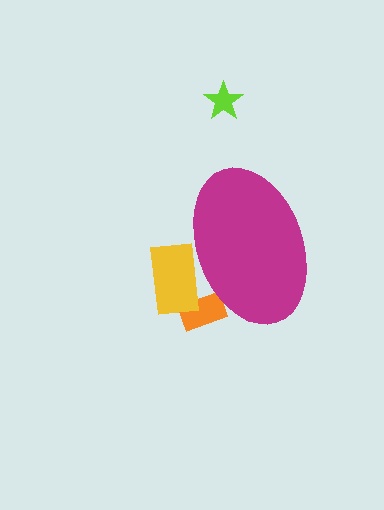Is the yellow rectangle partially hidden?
Yes, the yellow rectangle is partially hidden behind the magenta ellipse.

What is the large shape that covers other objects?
A magenta ellipse.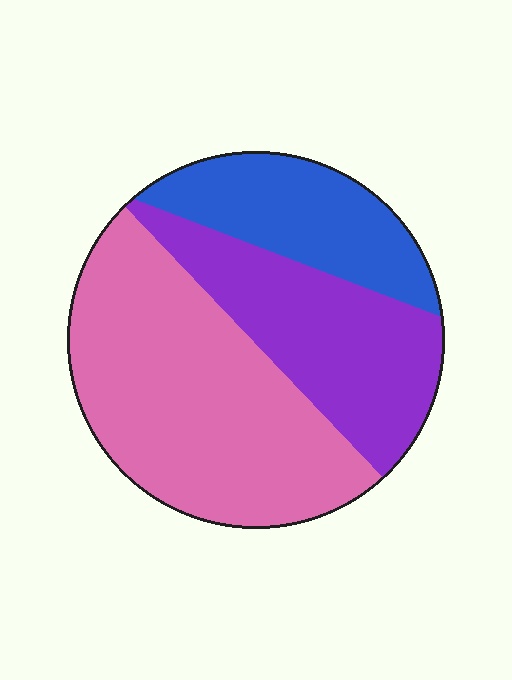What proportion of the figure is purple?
Purple takes up between a quarter and a half of the figure.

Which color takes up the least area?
Blue, at roughly 20%.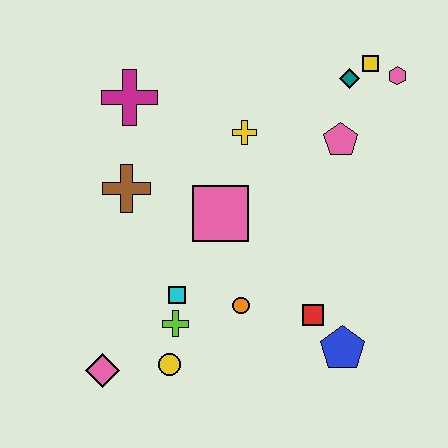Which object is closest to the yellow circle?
The lime cross is closest to the yellow circle.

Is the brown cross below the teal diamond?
Yes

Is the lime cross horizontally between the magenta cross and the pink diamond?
No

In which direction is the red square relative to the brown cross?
The red square is to the right of the brown cross.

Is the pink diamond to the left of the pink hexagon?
Yes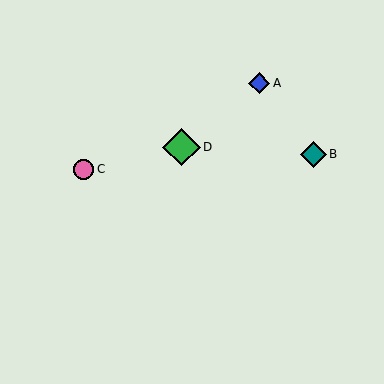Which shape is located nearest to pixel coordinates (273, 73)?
The blue diamond (labeled A) at (259, 83) is nearest to that location.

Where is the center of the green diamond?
The center of the green diamond is at (182, 147).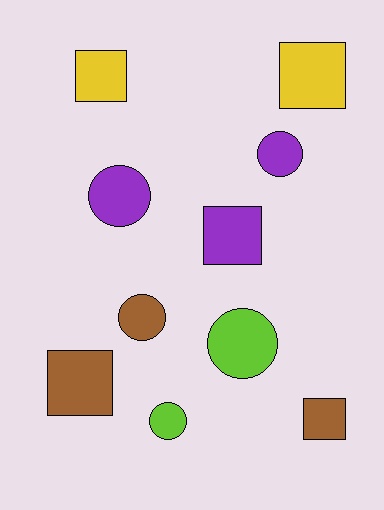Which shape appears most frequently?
Circle, with 5 objects.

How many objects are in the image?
There are 10 objects.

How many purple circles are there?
There are 2 purple circles.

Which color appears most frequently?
Purple, with 3 objects.